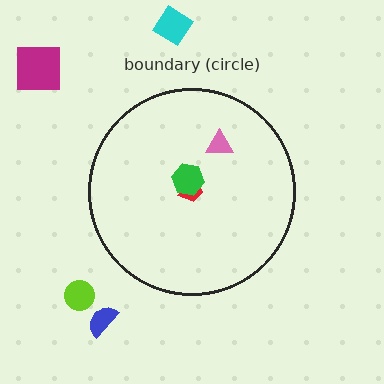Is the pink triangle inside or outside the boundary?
Inside.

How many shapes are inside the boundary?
3 inside, 4 outside.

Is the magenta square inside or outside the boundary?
Outside.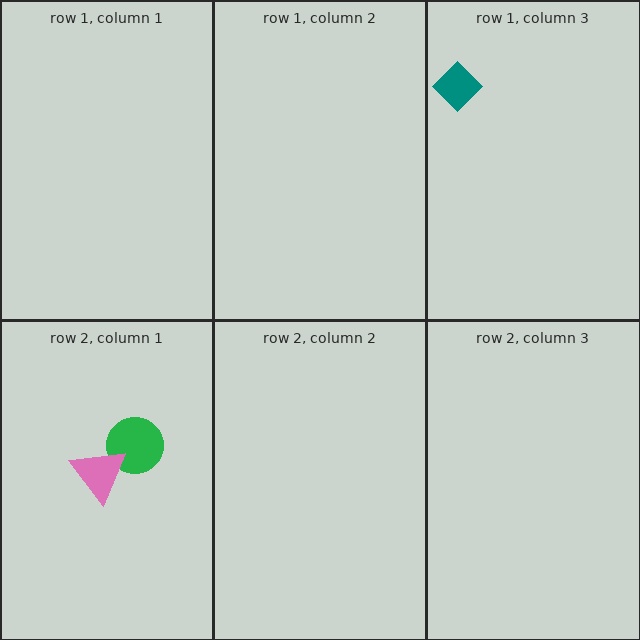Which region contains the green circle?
The row 2, column 1 region.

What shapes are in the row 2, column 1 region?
The green circle, the pink triangle.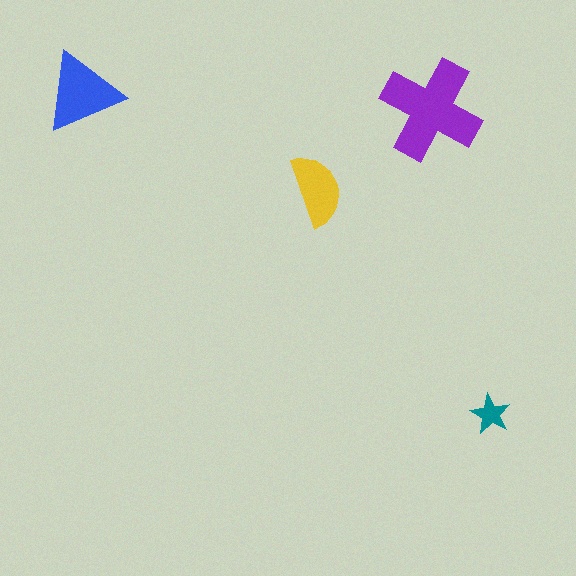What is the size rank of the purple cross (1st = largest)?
1st.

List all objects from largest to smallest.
The purple cross, the blue triangle, the yellow semicircle, the teal star.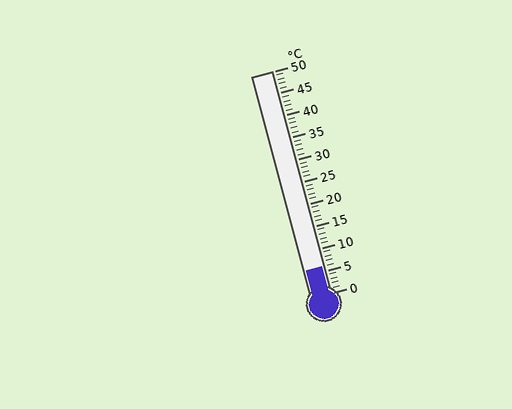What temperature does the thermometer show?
The thermometer shows approximately 6°C.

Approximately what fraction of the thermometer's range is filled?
The thermometer is filled to approximately 10% of its range.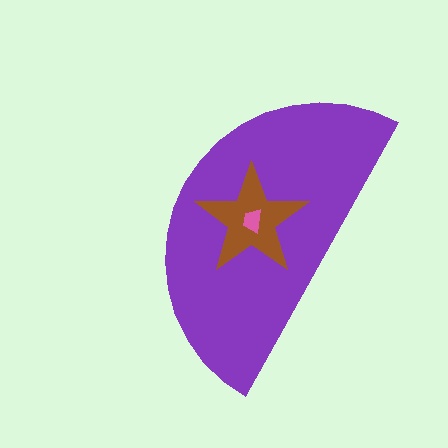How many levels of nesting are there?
3.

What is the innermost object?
The pink trapezoid.